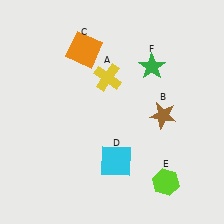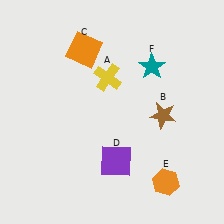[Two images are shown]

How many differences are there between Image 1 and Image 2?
There are 3 differences between the two images.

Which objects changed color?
D changed from cyan to purple. E changed from lime to orange. F changed from green to teal.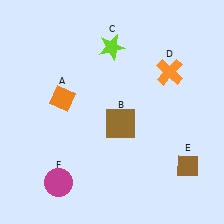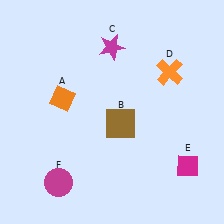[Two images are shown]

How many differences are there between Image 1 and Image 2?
There are 2 differences between the two images.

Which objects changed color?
C changed from lime to magenta. E changed from brown to magenta.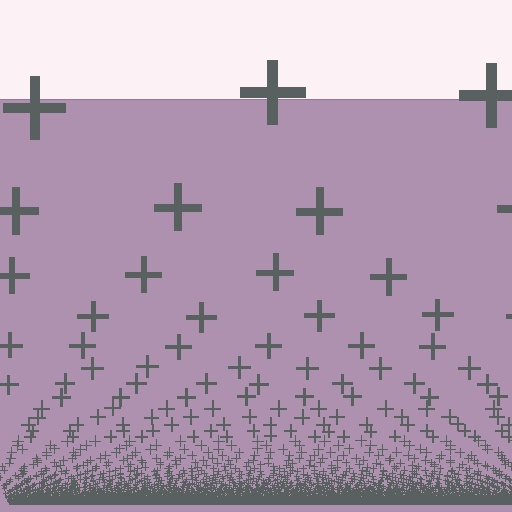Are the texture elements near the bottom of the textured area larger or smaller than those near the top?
Smaller. The gradient is inverted — elements near the bottom are smaller and denser.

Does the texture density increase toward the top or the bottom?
Density increases toward the bottom.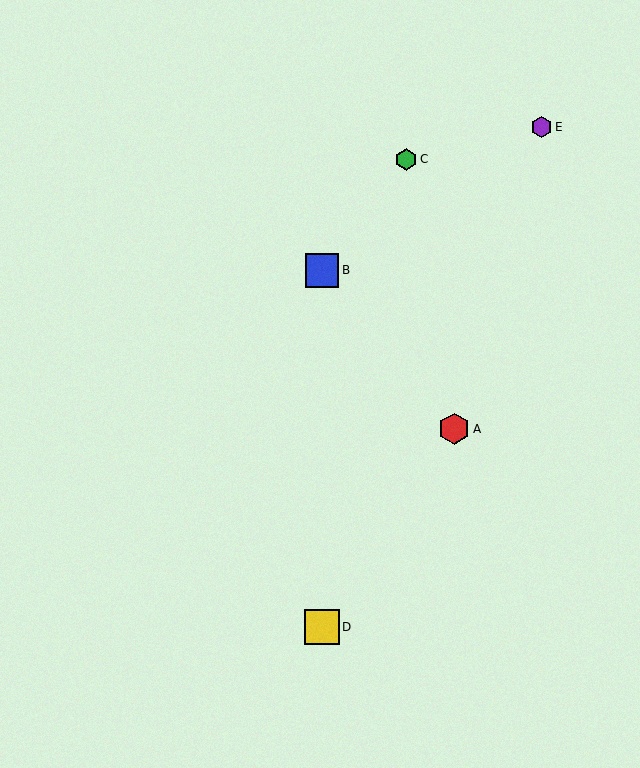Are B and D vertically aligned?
Yes, both are at x≈322.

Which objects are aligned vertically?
Objects B, D are aligned vertically.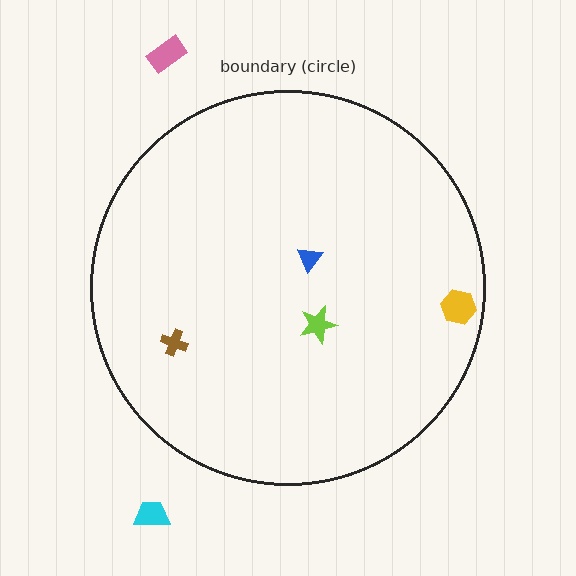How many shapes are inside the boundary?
4 inside, 2 outside.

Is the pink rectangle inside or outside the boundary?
Outside.